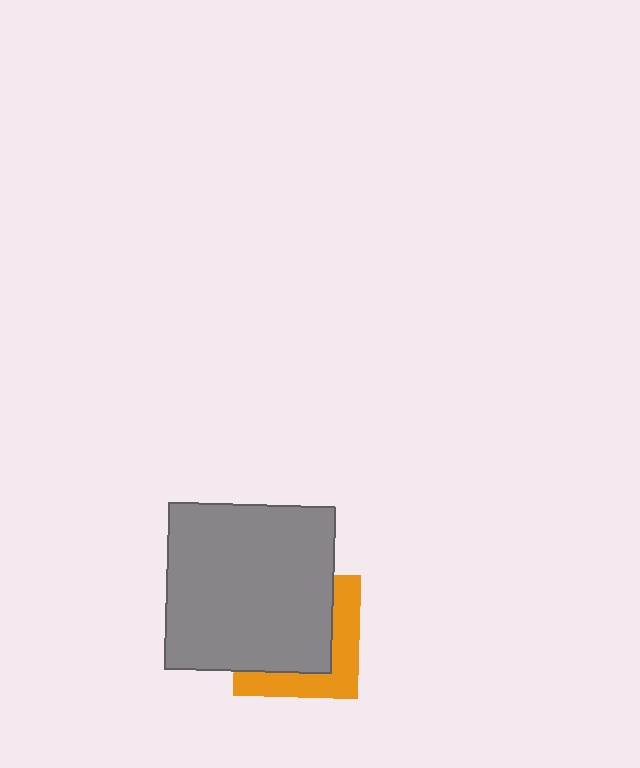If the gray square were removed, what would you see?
You would see the complete orange square.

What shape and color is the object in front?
The object in front is a gray square.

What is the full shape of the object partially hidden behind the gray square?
The partially hidden object is an orange square.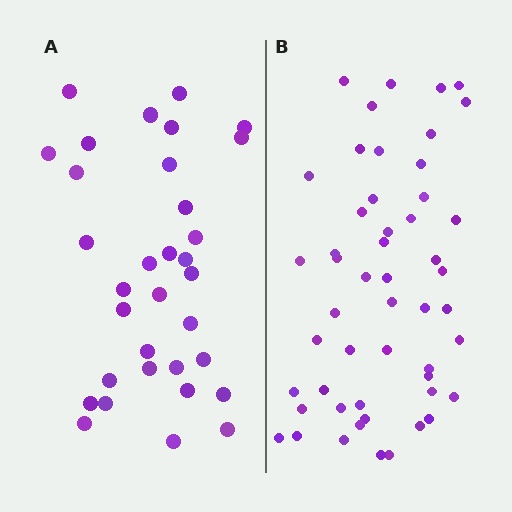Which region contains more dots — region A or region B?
Region B (the right region) has more dots.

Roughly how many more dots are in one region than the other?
Region B has approximately 20 more dots than region A.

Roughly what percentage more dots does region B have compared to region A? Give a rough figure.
About 55% more.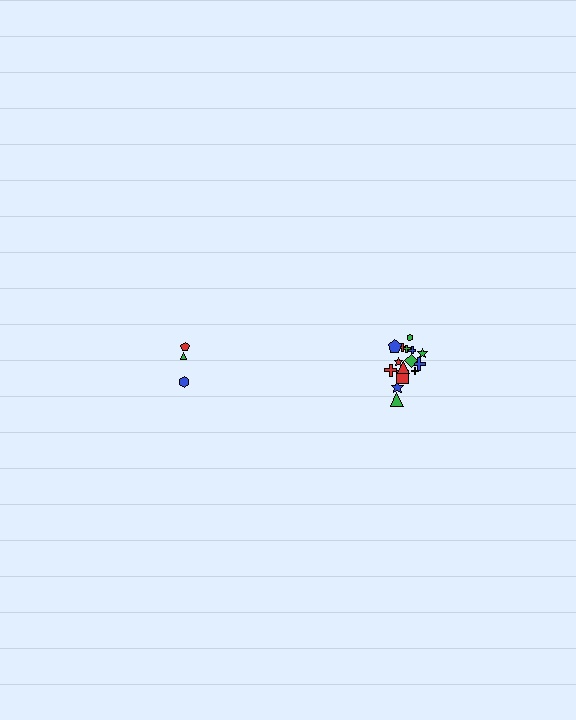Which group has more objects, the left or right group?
The right group.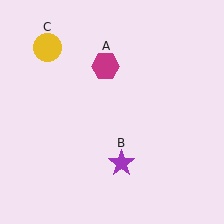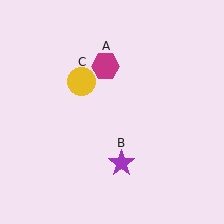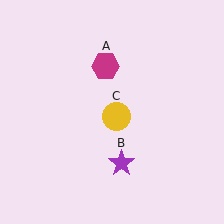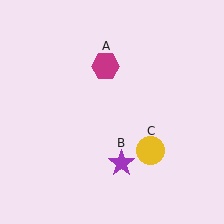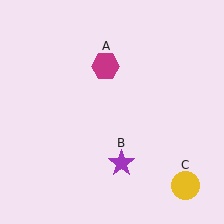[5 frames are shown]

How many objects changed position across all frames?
1 object changed position: yellow circle (object C).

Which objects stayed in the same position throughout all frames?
Magenta hexagon (object A) and purple star (object B) remained stationary.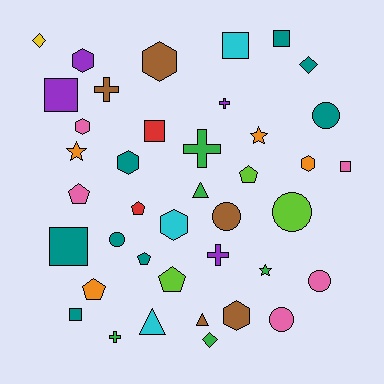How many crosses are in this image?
There are 5 crosses.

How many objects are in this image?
There are 40 objects.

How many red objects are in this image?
There are 2 red objects.